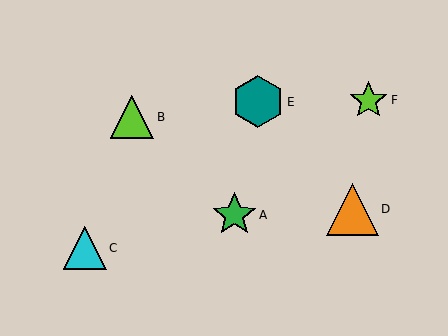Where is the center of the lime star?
The center of the lime star is at (368, 100).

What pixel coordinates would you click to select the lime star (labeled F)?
Click at (368, 100) to select the lime star F.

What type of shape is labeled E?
Shape E is a teal hexagon.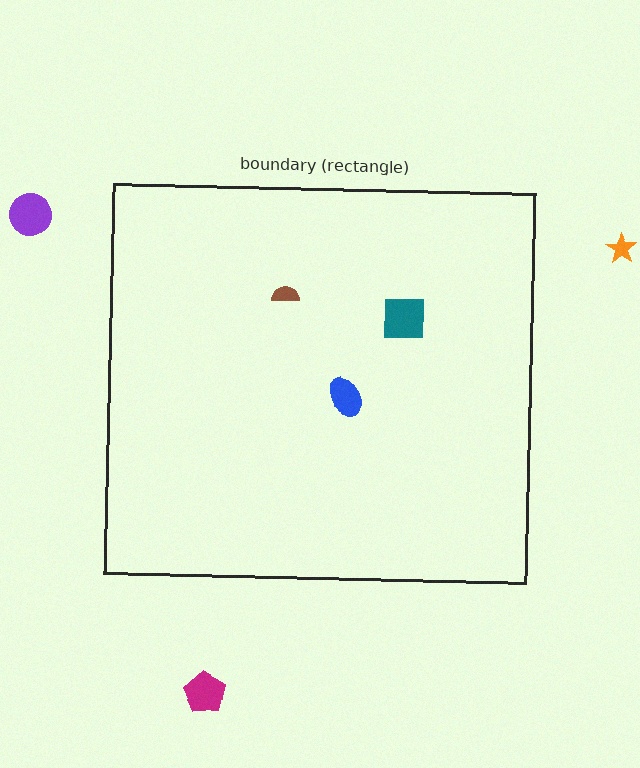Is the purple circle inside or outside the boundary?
Outside.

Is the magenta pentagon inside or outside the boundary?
Outside.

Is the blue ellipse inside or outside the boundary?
Inside.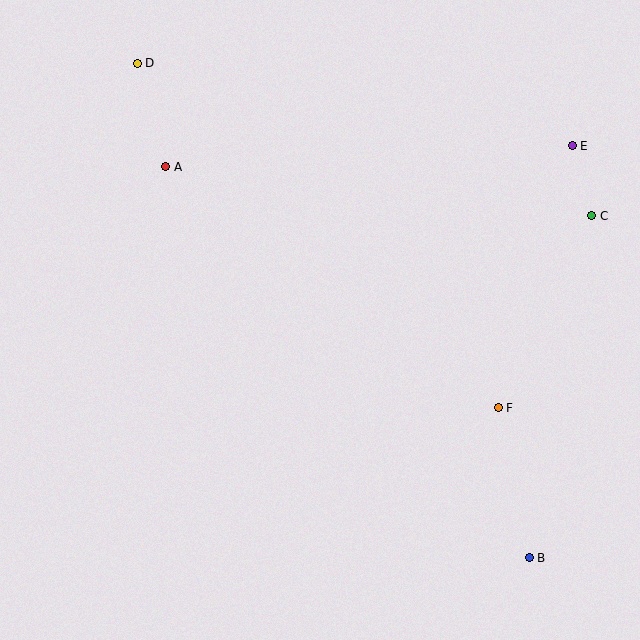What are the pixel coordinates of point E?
Point E is at (572, 146).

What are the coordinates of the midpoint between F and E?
The midpoint between F and E is at (535, 277).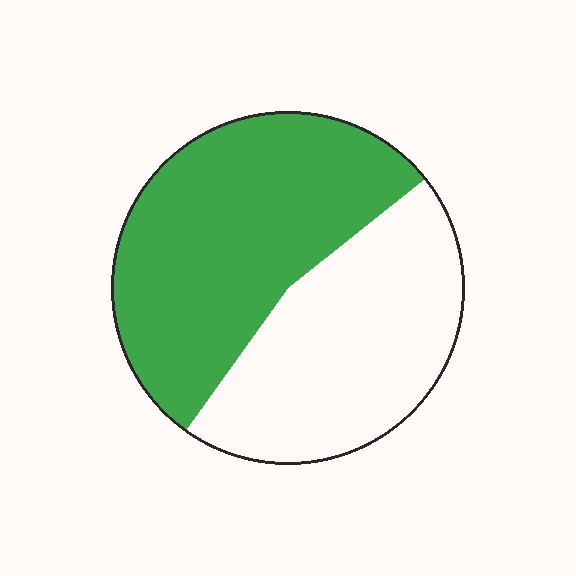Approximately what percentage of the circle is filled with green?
Approximately 55%.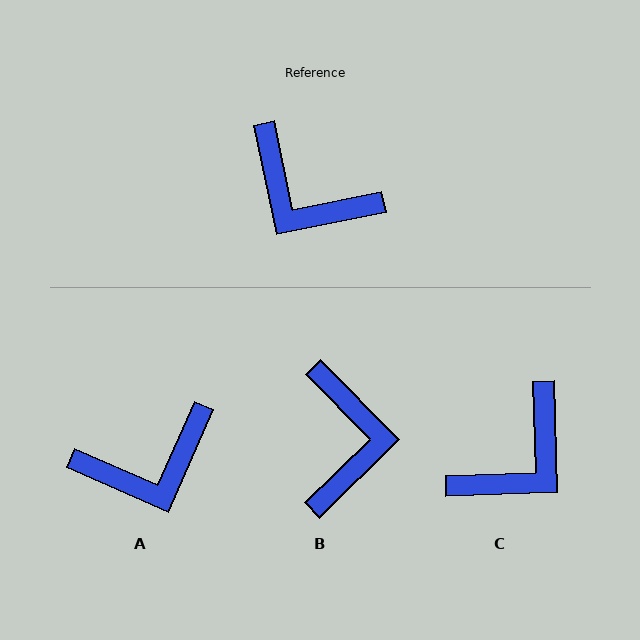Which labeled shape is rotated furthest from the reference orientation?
B, about 123 degrees away.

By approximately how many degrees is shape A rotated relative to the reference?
Approximately 55 degrees counter-clockwise.